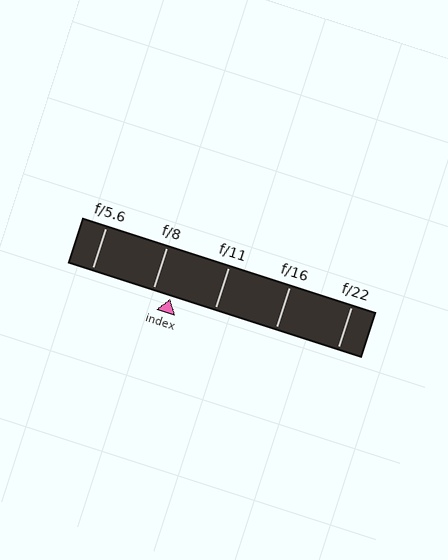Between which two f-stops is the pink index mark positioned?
The index mark is between f/8 and f/11.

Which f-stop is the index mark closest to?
The index mark is closest to f/8.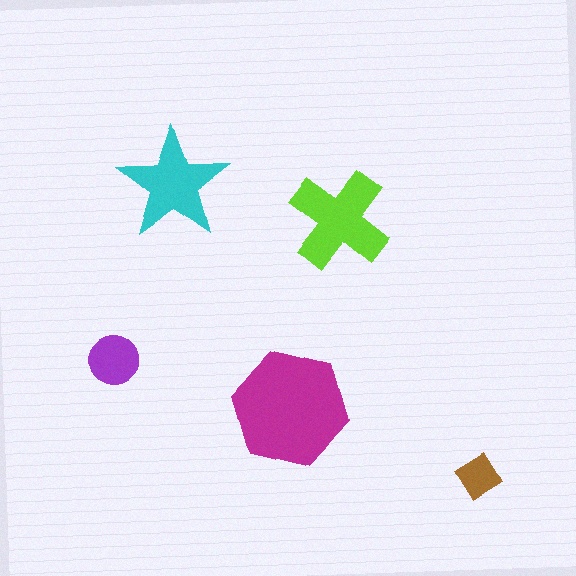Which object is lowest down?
The brown diamond is bottommost.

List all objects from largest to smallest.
The magenta hexagon, the lime cross, the cyan star, the purple circle, the brown diamond.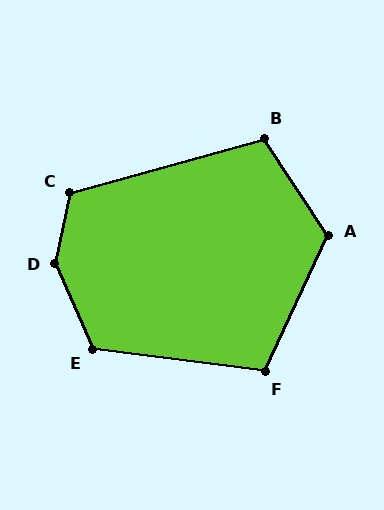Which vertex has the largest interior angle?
D, at approximately 145 degrees.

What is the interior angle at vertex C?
Approximately 117 degrees (obtuse).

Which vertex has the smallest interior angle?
F, at approximately 108 degrees.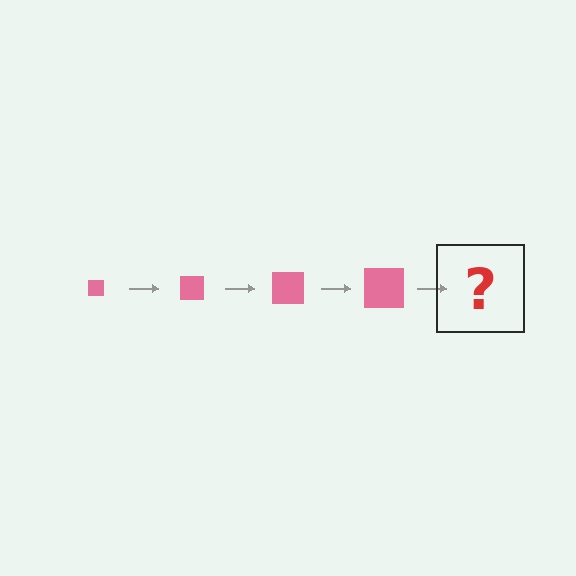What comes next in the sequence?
The next element should be a pink square, larger than the previous one.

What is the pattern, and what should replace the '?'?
The pattern is that the square gets progressively larger each step. The '?' should be a pink square, larger than the previous one.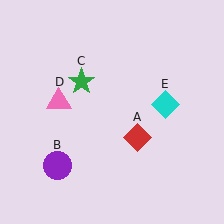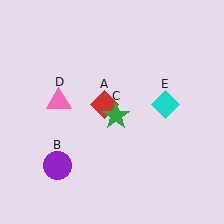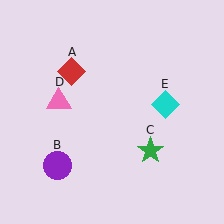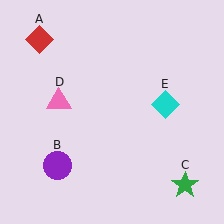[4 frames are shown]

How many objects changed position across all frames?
2 objects changed position: red diamond (object A), green star (object C).